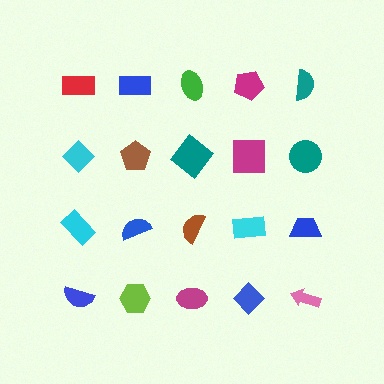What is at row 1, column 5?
A teal semicircle.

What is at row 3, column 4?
A cyan rectangle.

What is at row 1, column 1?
A red rectangle.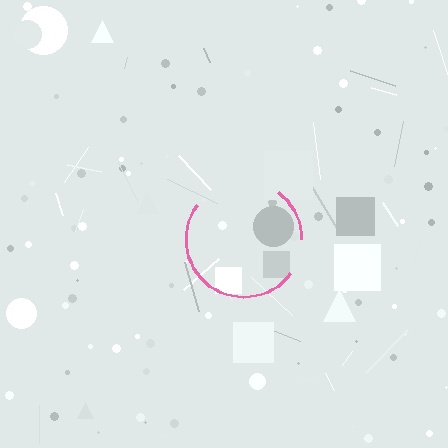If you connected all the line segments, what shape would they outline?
They would outline a circle.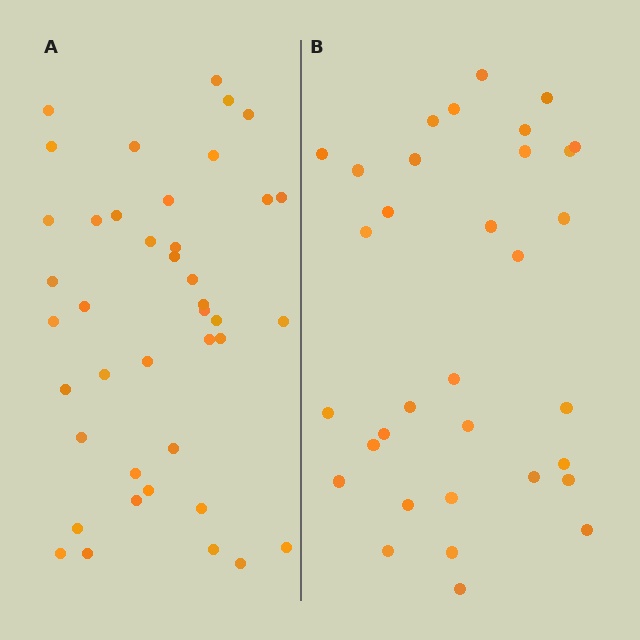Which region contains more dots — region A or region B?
Region A (the left region) has more dots.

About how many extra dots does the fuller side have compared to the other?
Region A has roughly 8 or so more dots than region B.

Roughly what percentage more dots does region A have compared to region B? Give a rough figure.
About 25% more.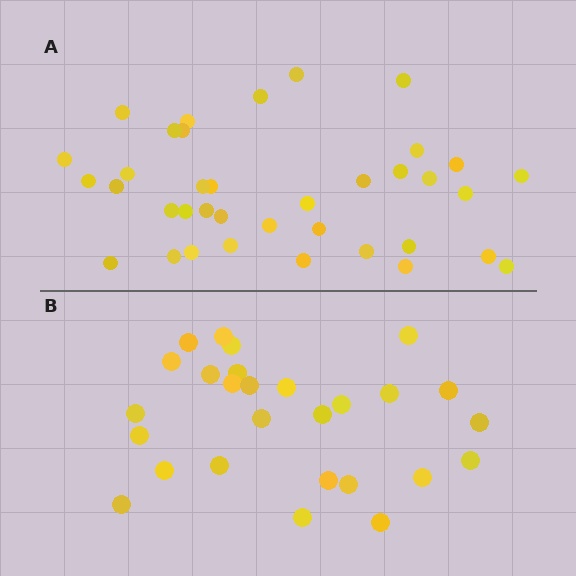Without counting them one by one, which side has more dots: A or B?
Region A (the top region) has more dots.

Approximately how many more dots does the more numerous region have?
Region A has roughly 10 or so more dots than region B.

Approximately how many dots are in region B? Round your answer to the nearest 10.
About 30 dots. (The exact count is 27, which rounds to 30.)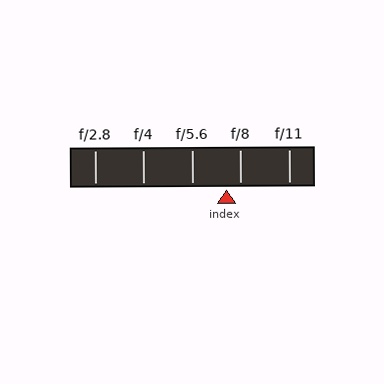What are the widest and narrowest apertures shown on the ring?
The widest aperture shown is f/2.8 and the narrowest is f/11.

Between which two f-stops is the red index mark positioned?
The index mark is between f/5.6 and f/8.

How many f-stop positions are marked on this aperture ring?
There are 5 f-stop positions marked.